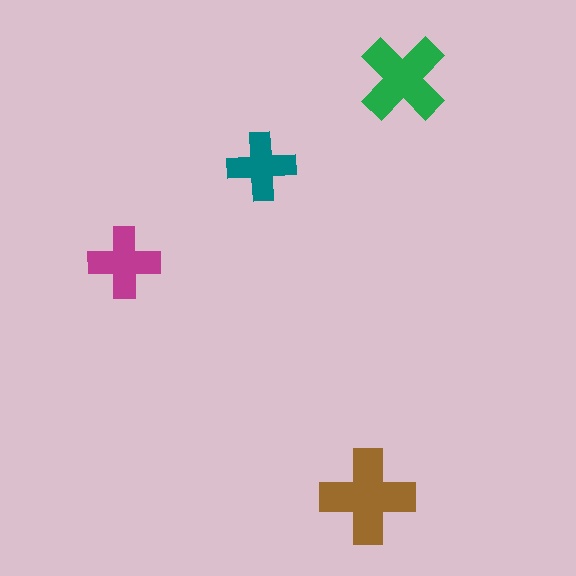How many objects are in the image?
There are 4 objects in the image.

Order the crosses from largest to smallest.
the brown one, the green one, the magenta one, the teal one.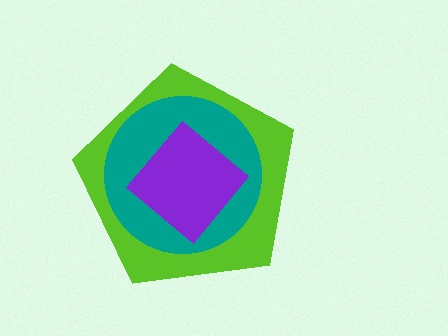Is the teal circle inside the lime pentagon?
Yes.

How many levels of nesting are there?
3.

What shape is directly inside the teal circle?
The purple diamond.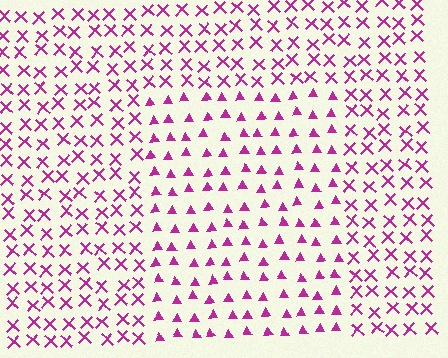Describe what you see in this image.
The image is filled with small magenta elements arranged in a uniform grid. A rectangle-shaped region contains triangles, while the surrounding area contains X marks. The boundary is defined purely by the change in element shape.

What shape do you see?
I see a rectangle.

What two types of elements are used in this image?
The image uses triangles inside the rectangle region and X marks outside it.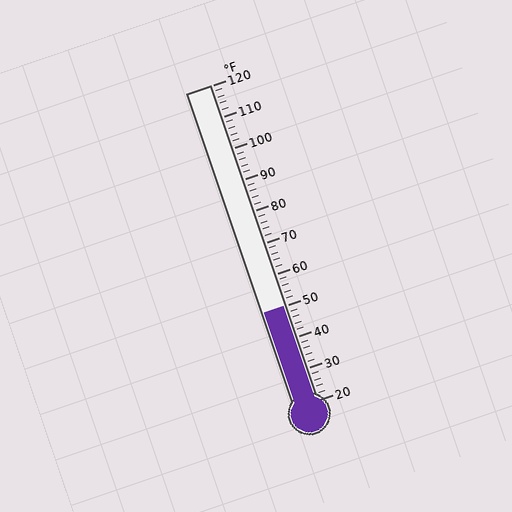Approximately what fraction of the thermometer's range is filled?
The thermometer is filled to approximately 30% of its range.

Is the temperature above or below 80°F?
The temperature is below 80°F.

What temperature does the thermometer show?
The thermometer shows approximately 50°F.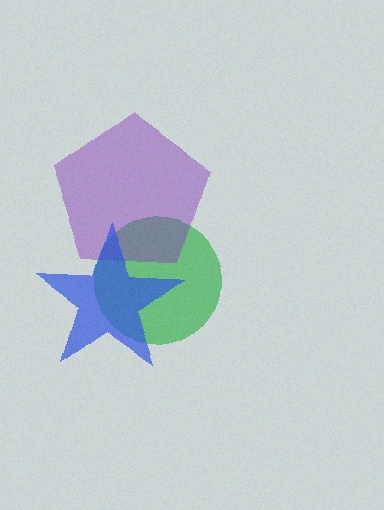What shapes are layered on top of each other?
The layered shapes are: a green circle, a purple pentagon, a blue star.